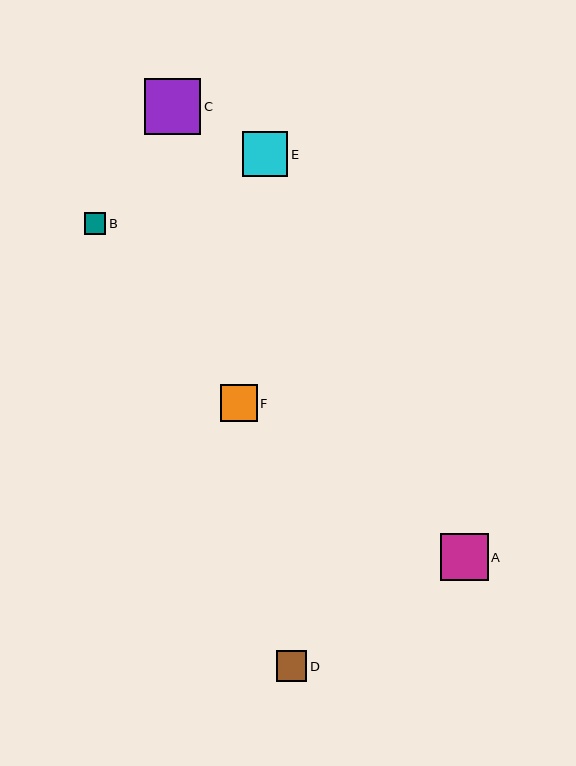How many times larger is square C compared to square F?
Square C is approximately 1.5 times the size of square F.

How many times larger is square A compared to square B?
Square A is approximately 2.2 times the size of square B.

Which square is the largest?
Square C is the largest with a size of approximately 56 pixels.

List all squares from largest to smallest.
From largest to smallest: C, A, E, F, D, B.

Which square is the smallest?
Square B is the smallest with a size of approximately 21 pixels.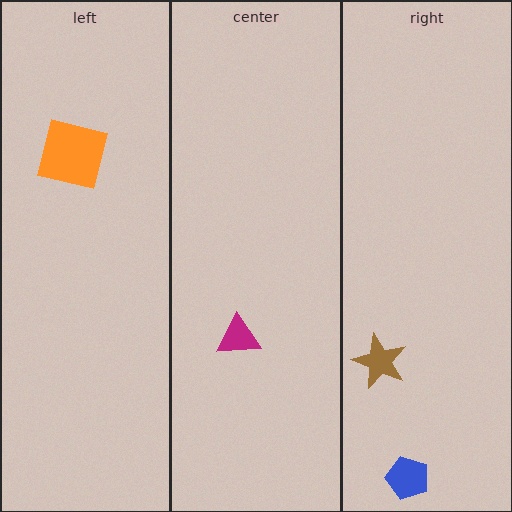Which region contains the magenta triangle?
The center region.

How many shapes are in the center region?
1.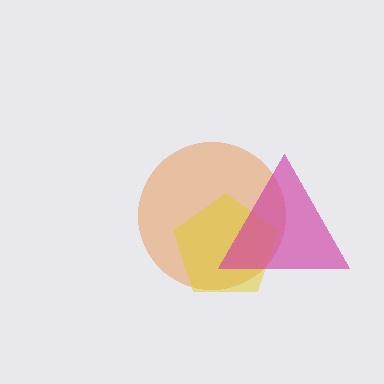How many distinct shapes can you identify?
There are 3 distinct shapes: an orange circle, a yellow pentagon, a magenta triangle.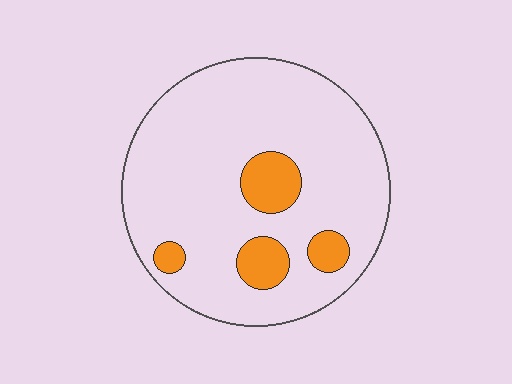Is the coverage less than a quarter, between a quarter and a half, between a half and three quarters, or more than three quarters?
Less than a quarter.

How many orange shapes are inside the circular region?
4.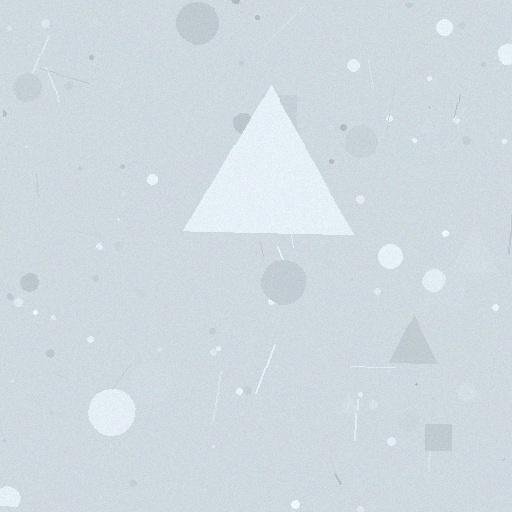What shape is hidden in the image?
A triangle is hidden in the image.